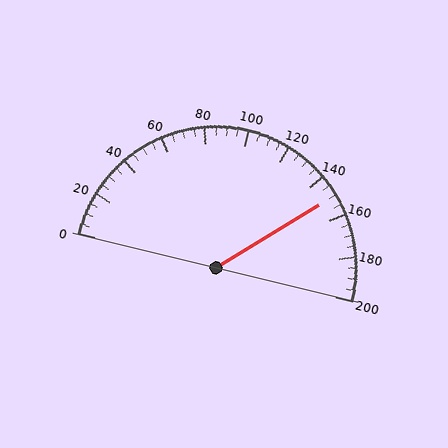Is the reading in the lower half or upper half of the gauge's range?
The reading is in the upper half of the range (0 to 200).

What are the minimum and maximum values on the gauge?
The gauge ranges from 0 to 200.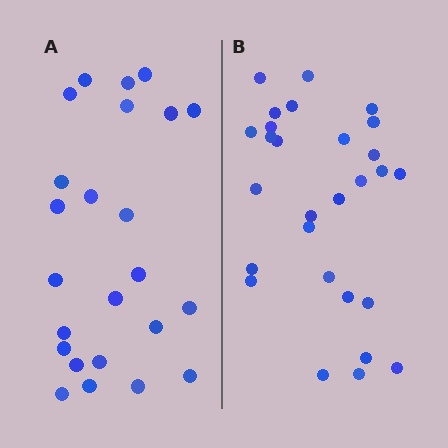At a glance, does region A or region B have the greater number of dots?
Region B (the right region) has more dots.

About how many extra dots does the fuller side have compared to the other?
Region B has about 4 more dots than region A.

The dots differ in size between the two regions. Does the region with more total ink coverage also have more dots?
No. Region A has more total ink coverage because its dots are larger, but region B actually contains more individual dots. Total area can be misleading — the number of items is what matters here.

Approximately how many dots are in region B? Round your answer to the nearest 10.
About 30 dots. (The exact count is 28, which rounds to 30.)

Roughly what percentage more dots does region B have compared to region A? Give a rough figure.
About 15% more.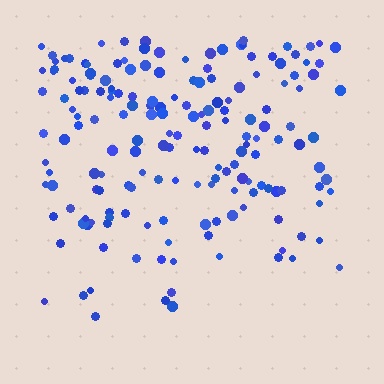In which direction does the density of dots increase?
From bottom to top, with the top side densest.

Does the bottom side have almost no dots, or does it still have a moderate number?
Still a moderate number, just noticeably fewer than the top.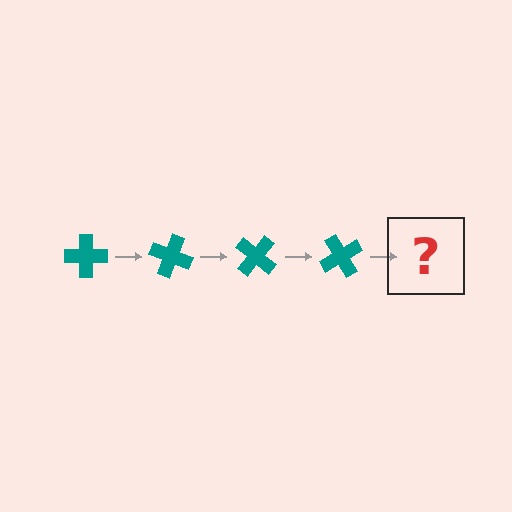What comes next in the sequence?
The next element should be a teal cross rotated 80 degrees.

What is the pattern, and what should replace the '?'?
The pattern is that the cross rotates 20 degrees each step. The '?' should be a teal cross rotated 80 degrees.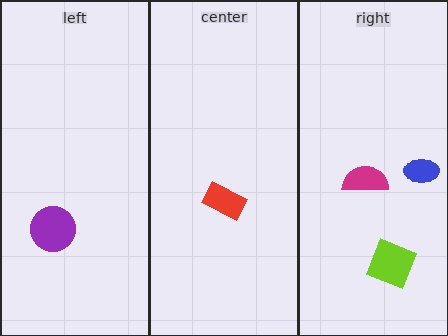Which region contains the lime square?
The right region.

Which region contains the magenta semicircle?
The right region.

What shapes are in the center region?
The red rectangle.